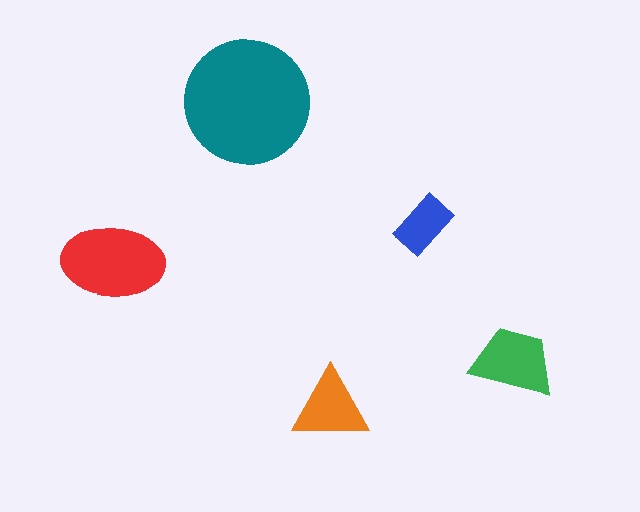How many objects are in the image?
There are 5 objects in the image.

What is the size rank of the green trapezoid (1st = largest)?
3rd.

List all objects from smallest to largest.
The blue rectangle, the orange triangle, the green trapezoid, the red ellipse, the teal circle.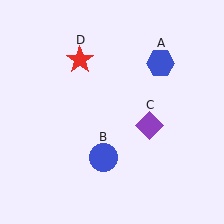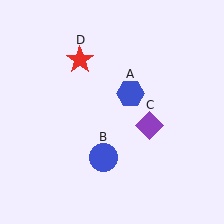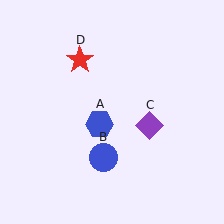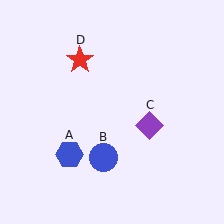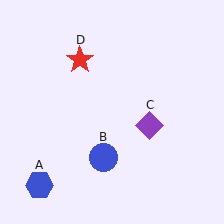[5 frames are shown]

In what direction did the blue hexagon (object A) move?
The blue hexagon (object A) moved down and to the left.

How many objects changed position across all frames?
1 object changed position: blue hexagon (object A).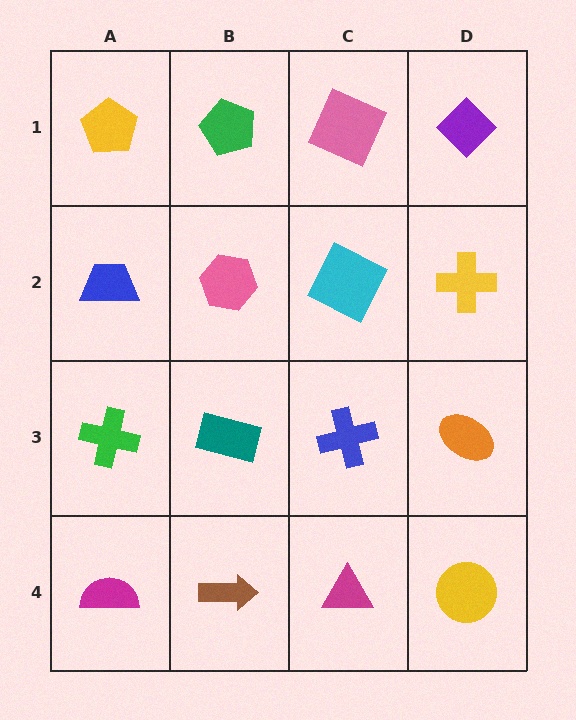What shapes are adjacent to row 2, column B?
A green pentagon (row 1, column B), a teal rectangle (row 3, column B), a blue trapezoid (row 2, column A), a cyan square (row 2, column C).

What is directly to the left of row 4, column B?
A magenta semicircle.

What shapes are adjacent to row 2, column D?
A purple diamond (row 1, column D), an orange ellipse (row 3, column D), a cyan square (row 2, column C).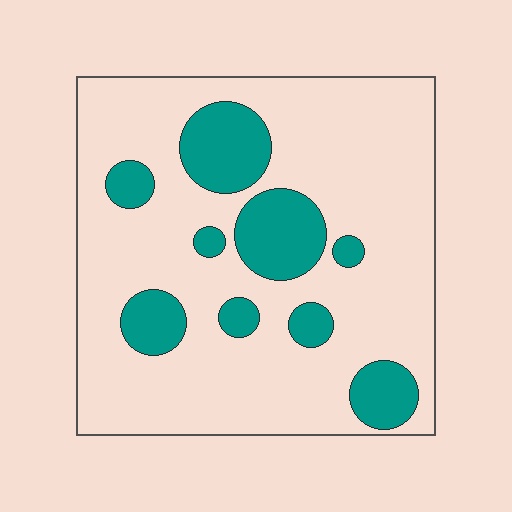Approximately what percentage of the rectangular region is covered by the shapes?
Approximately 20%.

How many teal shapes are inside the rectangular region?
9.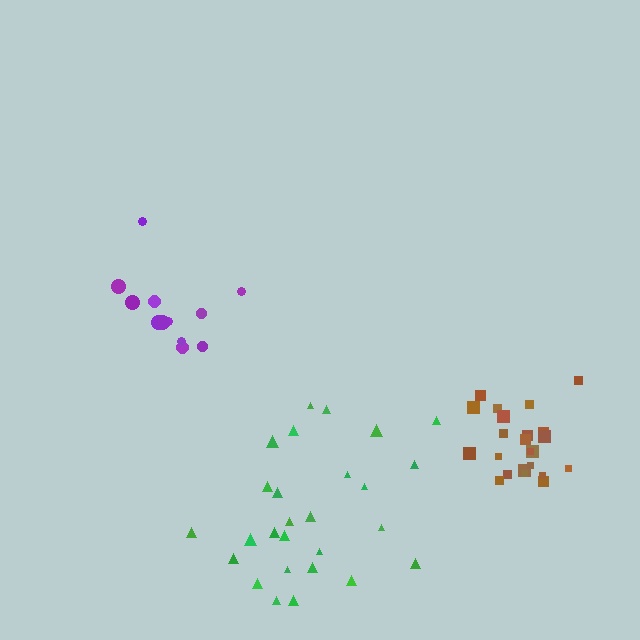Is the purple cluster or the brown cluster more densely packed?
Brown.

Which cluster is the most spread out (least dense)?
Green.